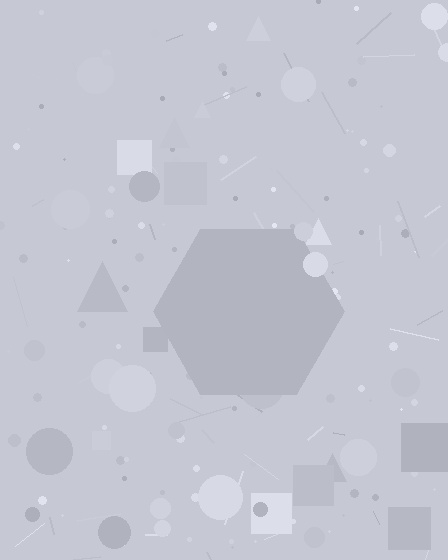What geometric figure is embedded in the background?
A hexagon is embedded in the background.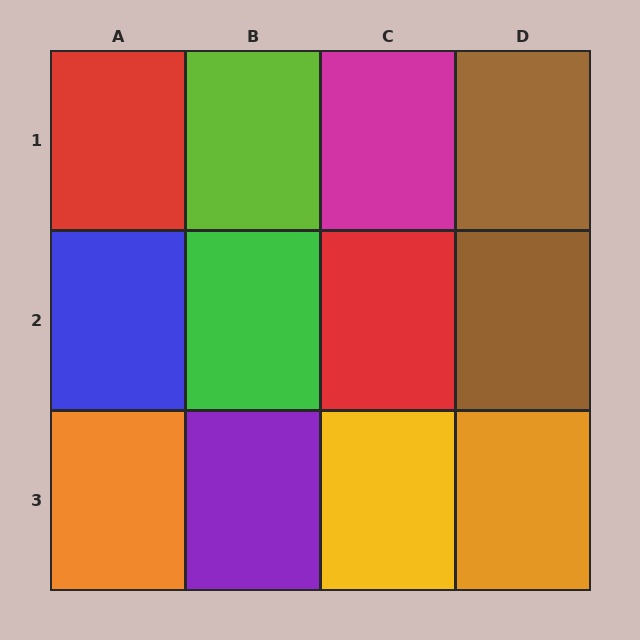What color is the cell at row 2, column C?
Red.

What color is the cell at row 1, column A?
Red.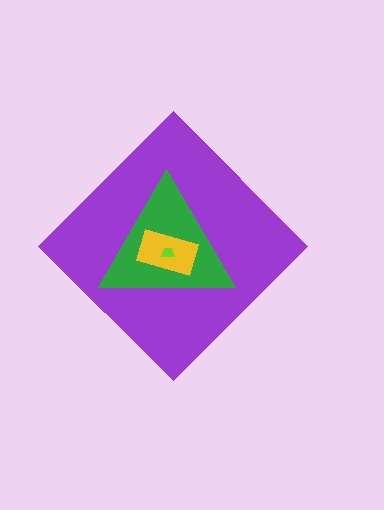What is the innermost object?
The lime trapezoid.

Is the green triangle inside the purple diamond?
Yes.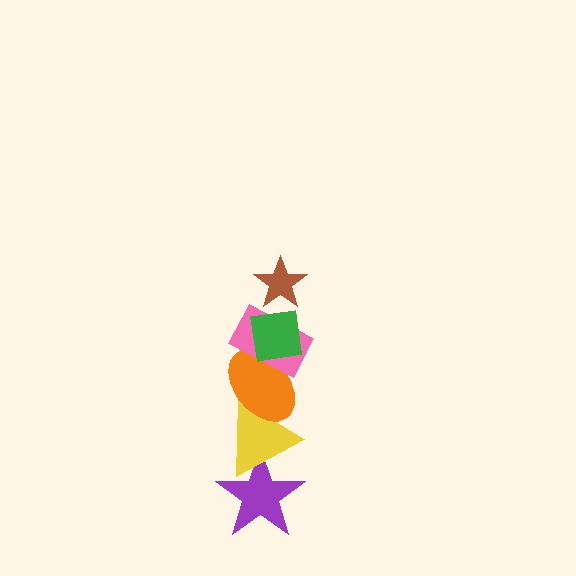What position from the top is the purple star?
The purple star is 6th from the top.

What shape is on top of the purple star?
The yellow triangle is on top of the purple star.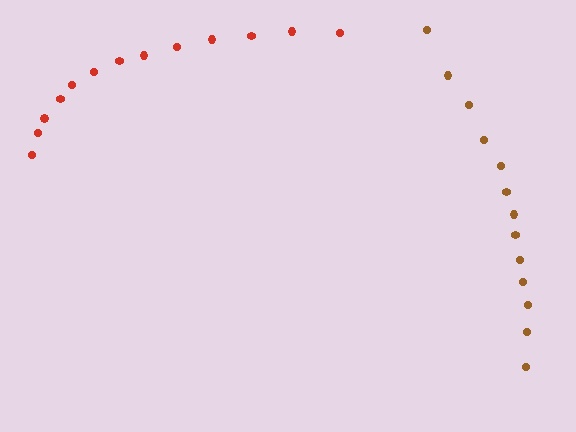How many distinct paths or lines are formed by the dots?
There are 2 distinct paths.